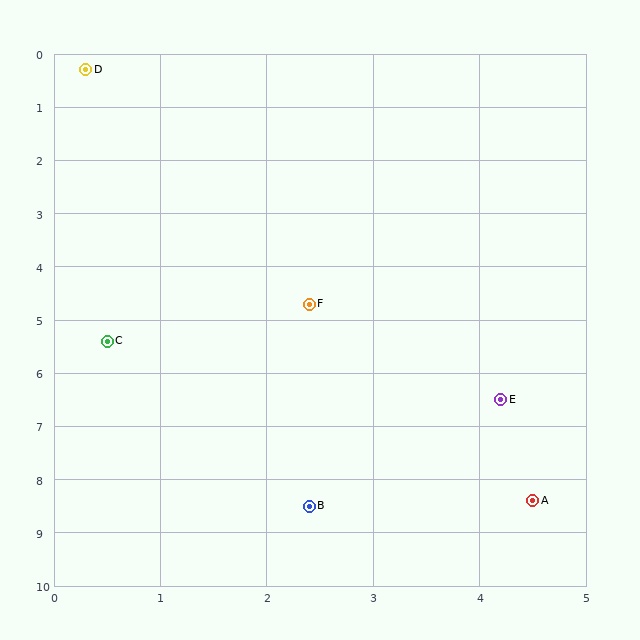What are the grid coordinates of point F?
Point F is at approximately (2.4, 4.7).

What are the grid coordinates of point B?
Point B is at approximately (2.4, 8.5).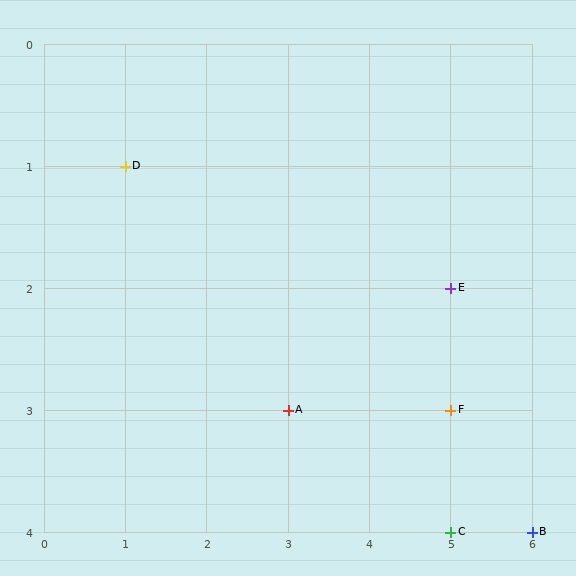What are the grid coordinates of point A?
Point A is at grid coordinates (3, 3).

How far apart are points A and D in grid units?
Points A and D are 2 columns and 2 rows apart (about 2.8 grid units diagonally).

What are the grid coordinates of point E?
Point E is at grid coordinates (5, 2).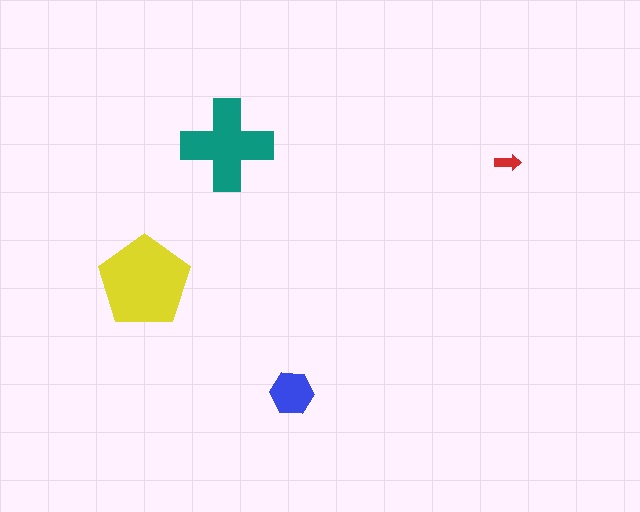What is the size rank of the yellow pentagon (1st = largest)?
1st.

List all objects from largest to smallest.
The yellow pentagon, the teal cross, the blue hexagon, the red arrow.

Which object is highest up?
The teal cross is topmost.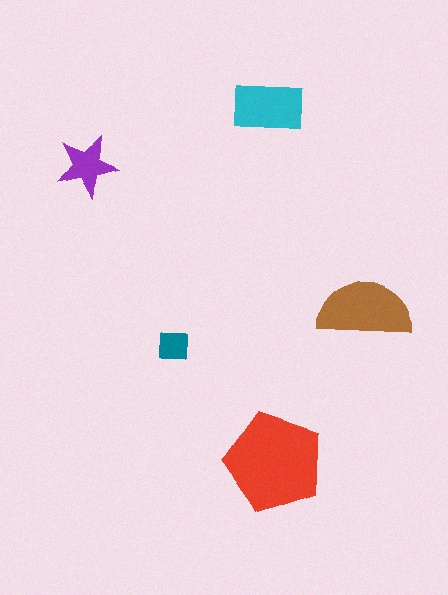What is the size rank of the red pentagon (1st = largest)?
1st.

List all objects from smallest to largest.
The teal square, the purple star, the cyan rectangle, the brown semicircle, the red pentagon.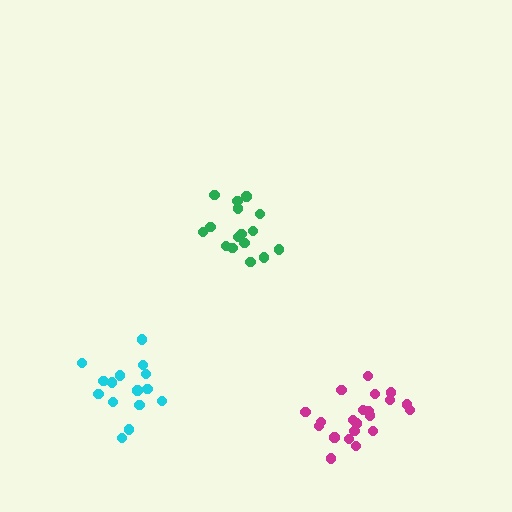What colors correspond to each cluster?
The clusters are colored: green, cyan, magenta.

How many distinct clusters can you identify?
There are 3 distinct clusters.